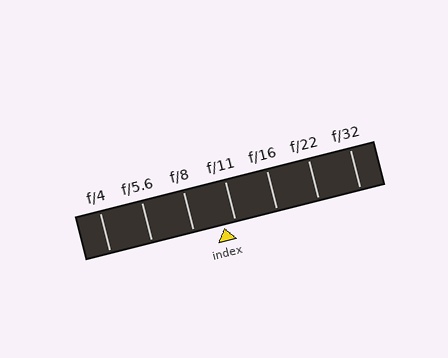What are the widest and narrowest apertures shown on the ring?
The widest aperture shown is f/4 and the narrowest is f/32.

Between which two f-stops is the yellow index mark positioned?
The index mark is between f/8 and f/11.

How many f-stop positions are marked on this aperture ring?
There are 7 f-stop positions marked.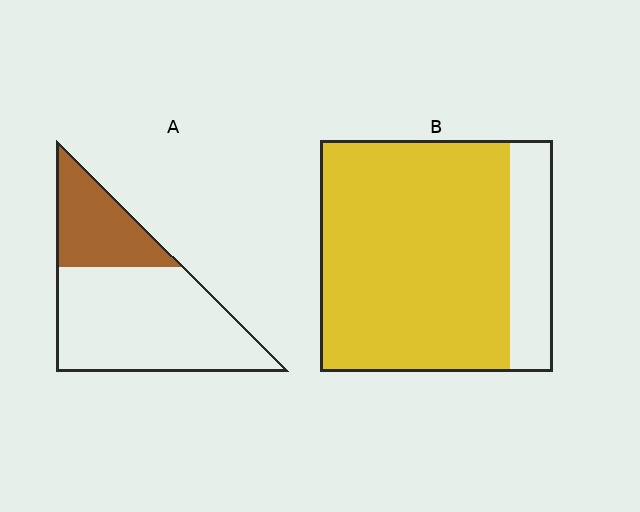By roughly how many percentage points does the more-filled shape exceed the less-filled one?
By roughly 50 percentage points (B over A).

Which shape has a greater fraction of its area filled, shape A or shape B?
Shape B.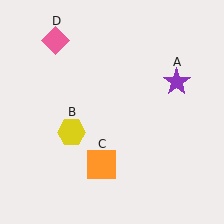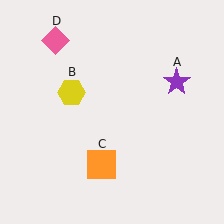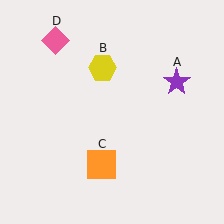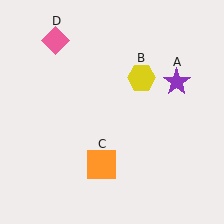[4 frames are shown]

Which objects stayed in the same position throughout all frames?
Purple star (object A) and orange square (object C) and pink diamond (object D) remained stationary.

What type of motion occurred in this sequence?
The yellow hexagon (object B) rotated clockwise around the center of the scene.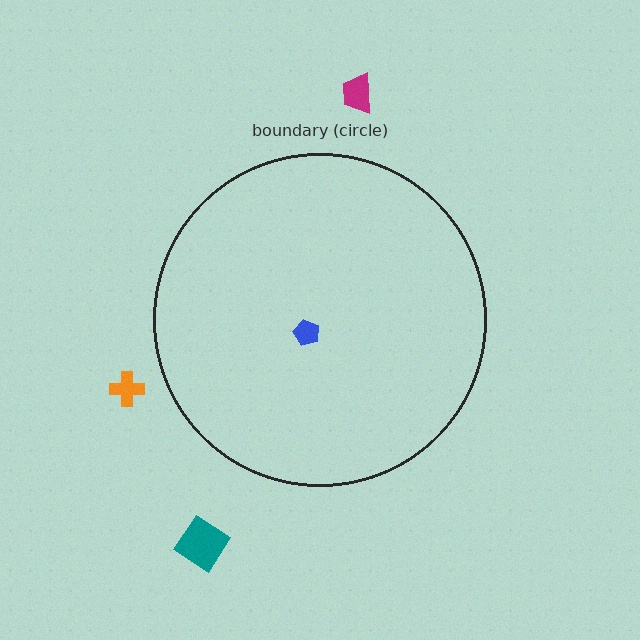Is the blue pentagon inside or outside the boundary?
Inside.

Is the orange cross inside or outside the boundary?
Outside.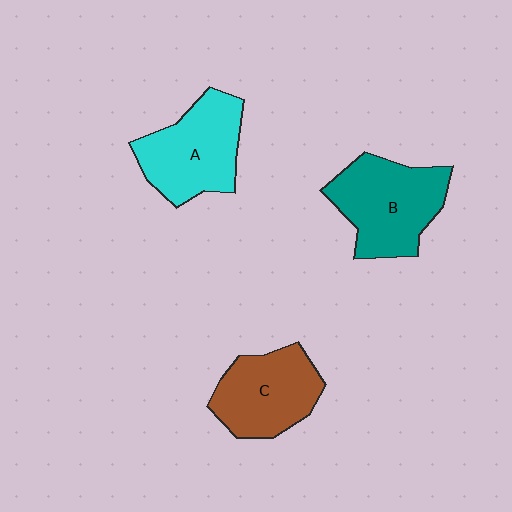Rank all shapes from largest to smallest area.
From largest to smallest: B (teal), A (cyan), C (brown).